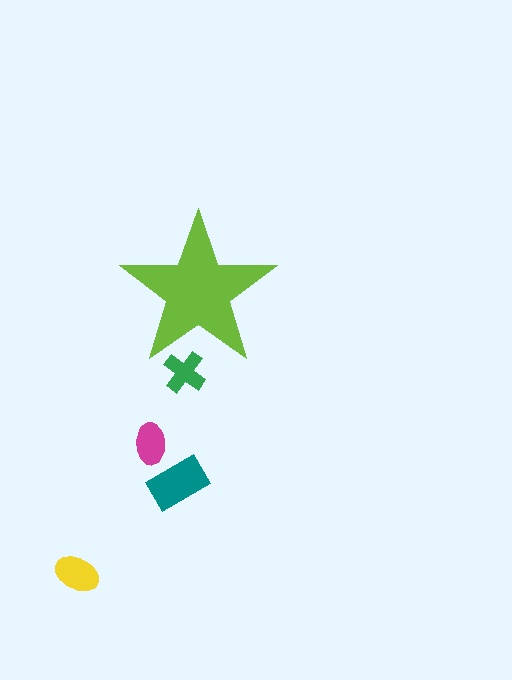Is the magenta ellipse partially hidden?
No, the magenta ellipse is fully visible.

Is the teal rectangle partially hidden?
No, the teal rectangle is fully visible.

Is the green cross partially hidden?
Yes, the green cross is partially hidden behind the lime star.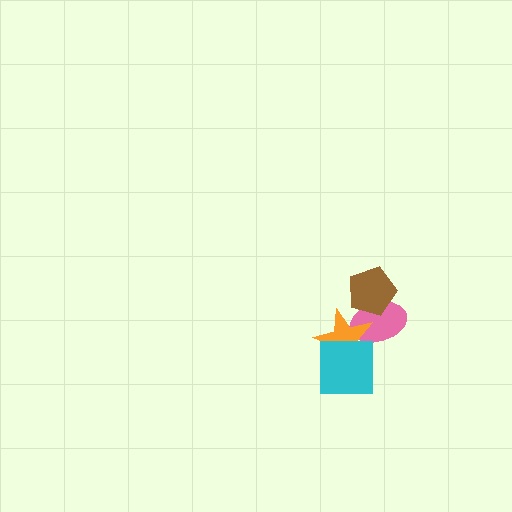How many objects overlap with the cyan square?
1 object overlaps with the cyan square.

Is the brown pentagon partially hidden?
No, no other shape covers it.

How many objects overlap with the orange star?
2 objects overlap with the orange star.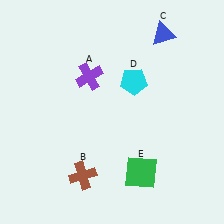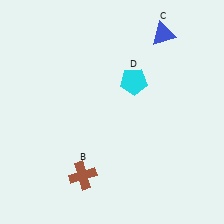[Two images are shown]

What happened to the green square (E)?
The green square (E) was removed in Image 2. It was in the bottom-right area of Image 1.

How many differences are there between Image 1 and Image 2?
There are 2 differences between the two images.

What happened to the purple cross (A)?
The purple cross (A) was removed in Image 2. It was in the top-left area of Image 1.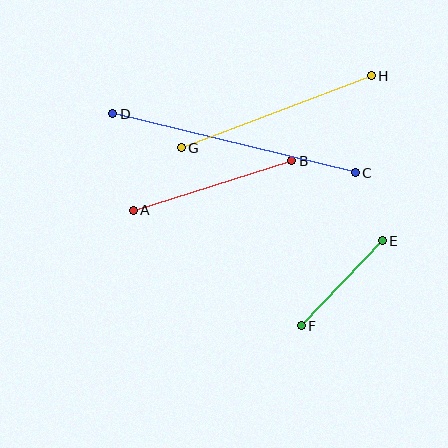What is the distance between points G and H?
The distance is approximately 203 pixels.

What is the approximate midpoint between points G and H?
The midpoint is at approximately (276, 112) pixels.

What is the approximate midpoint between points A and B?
The midpoint is at approximately (213, 185) pixels.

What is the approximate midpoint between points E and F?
The midpoint is at approximately (342, 283) pixels.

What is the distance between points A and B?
The distance is approximately 166 pixels.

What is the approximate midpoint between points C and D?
The midpoint is at approximately (234, 143) pixels.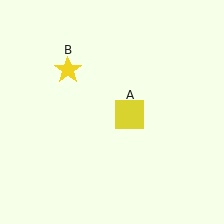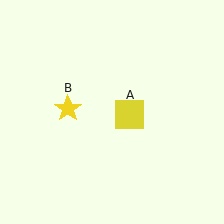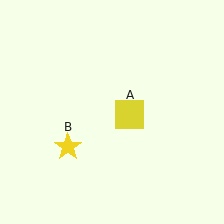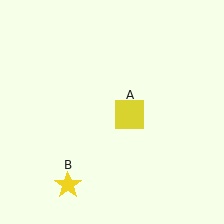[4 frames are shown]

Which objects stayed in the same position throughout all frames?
Yellow square (object A) remained stationary.